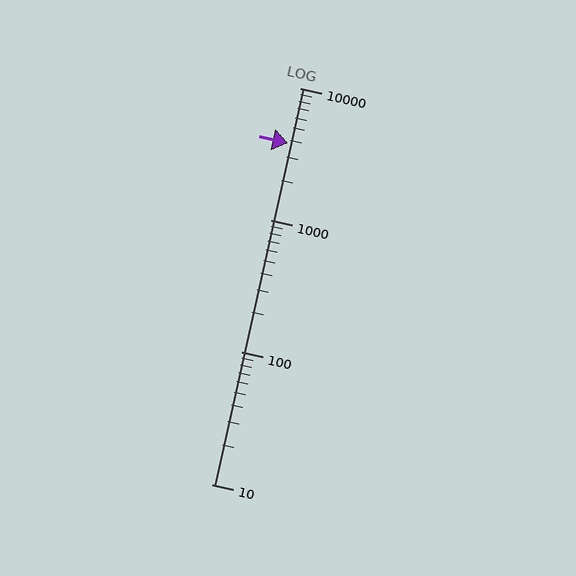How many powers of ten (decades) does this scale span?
The scale spans 3 decades, from 10 to 10000.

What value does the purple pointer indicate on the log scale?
The pointer indicates approximately 3800.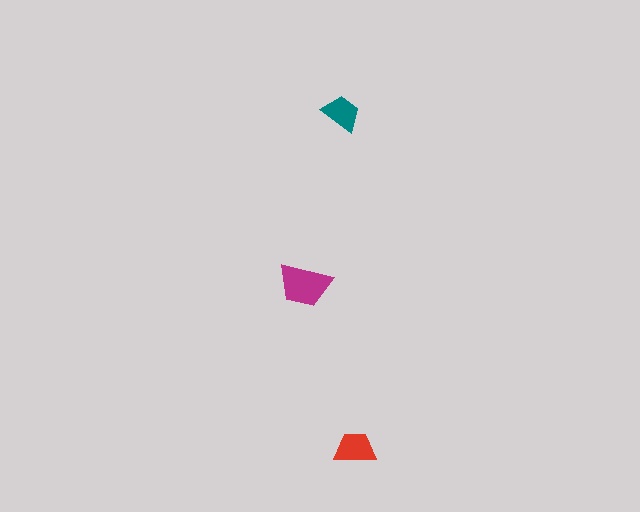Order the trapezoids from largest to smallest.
the magenta one, the red one, the teal one.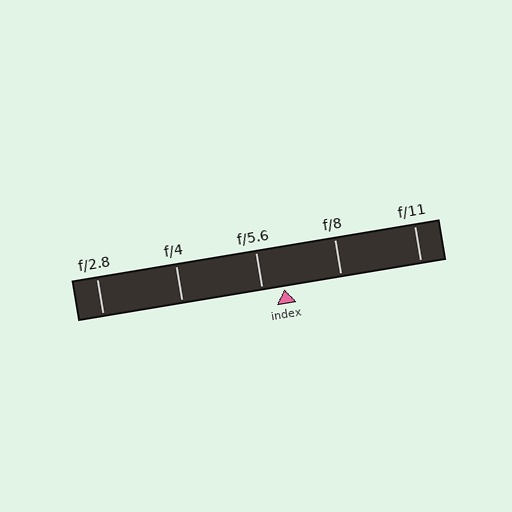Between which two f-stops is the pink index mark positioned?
The index mark is between f/5.6 and f/8.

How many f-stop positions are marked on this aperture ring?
There are 5 f-stop positions marked.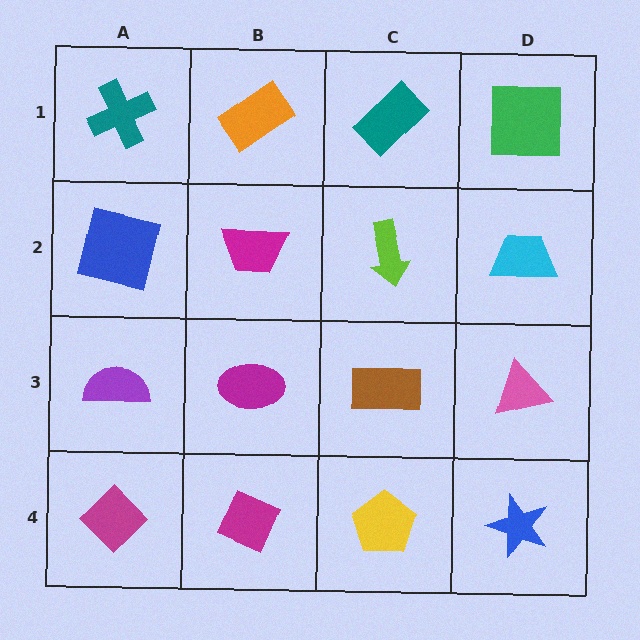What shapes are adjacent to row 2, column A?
A teal cross (row 1, column A), a purple semicircle (row 3, column A), a magenta trapezoid (row 2, column B).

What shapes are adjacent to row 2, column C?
A teal rectangle (row 1, column C), a brown rectangle (row 3, column C), a magenta trapezoid (row 2, column B), a cyan trapezoid (row 2, column D).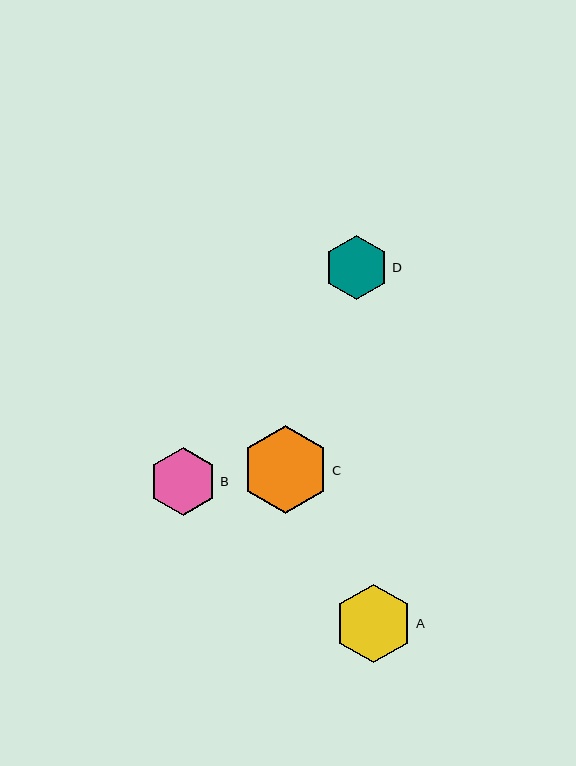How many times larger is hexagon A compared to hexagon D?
Hexagon A is approximately 1.2 times the size of hexagon D.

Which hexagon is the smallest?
Hexagon D is the smallest with a size of approximately 64 pixels.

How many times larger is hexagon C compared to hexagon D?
Hexagon C is approximately 1.4 times the size of hexagon D.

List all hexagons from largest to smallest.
From largest to smallest: C, A, B, D.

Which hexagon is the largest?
Hexagon C is the largest with a size of approximately 88 pixels.